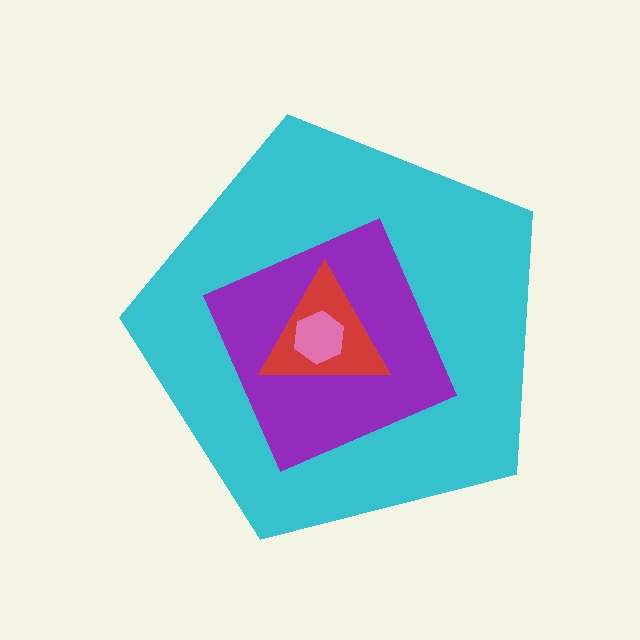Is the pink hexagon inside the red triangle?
Yes.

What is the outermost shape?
The cyan pentagon.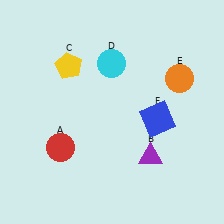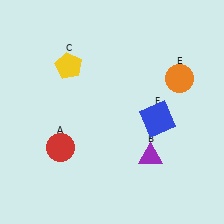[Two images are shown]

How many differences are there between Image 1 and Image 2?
There is 1 difference between the two images.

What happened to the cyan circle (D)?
The cyan circle (D) was removed in Image 2. It was in the top-left area of Image 1.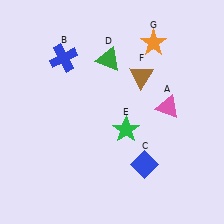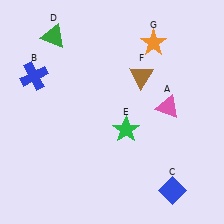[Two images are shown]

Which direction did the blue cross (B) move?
The blue cross (B) moved left.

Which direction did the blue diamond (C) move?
The blue diamond (C) moved right.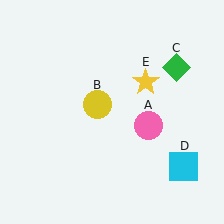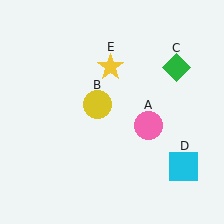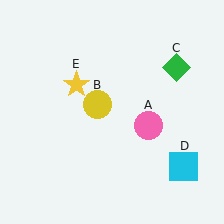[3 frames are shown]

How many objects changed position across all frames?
1 object changed position: yellow star (object E).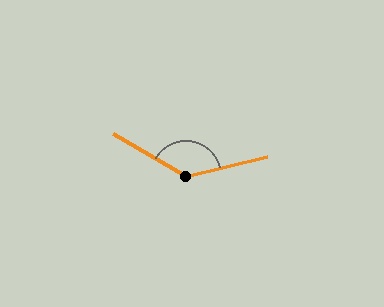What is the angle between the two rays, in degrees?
Approximately 136 degrees.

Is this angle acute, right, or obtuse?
It is obtuse.